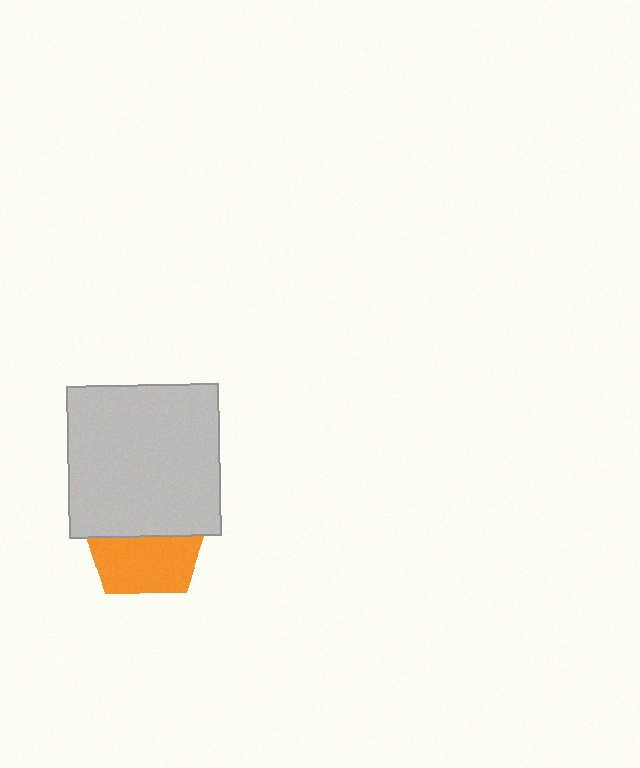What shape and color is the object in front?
The object in front is a light gray square.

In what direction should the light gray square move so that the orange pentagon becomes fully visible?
The light gray square should move up. That is the shortest direction to clear the overlap and leave the orange pentagon fully visible.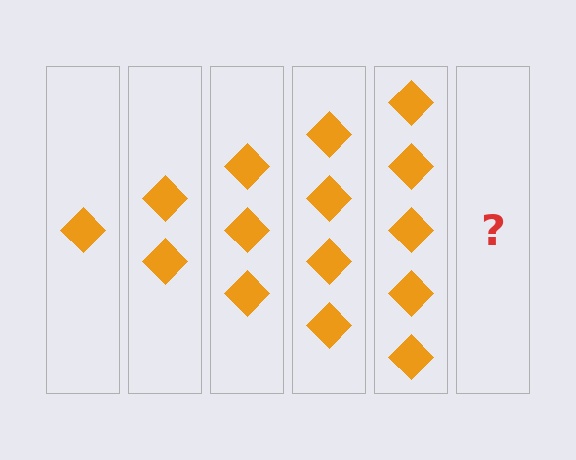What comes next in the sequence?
The next element should be 6 diamonds.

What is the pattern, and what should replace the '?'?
The pattern is that each step adds one more diamond. The '?' should be 6 diamonds.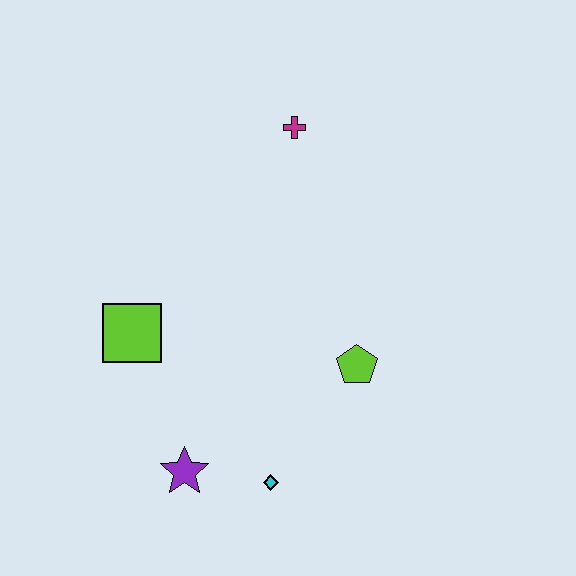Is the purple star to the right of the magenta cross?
No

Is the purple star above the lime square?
No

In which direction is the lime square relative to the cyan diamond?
The lime square is above the cyan diamond.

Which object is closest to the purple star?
The cyan diamond is closest to the purple star.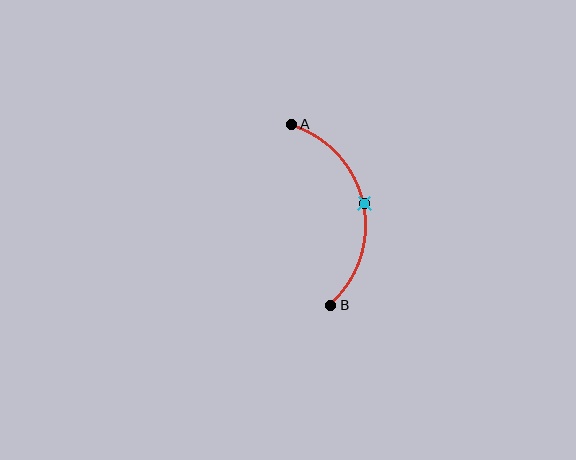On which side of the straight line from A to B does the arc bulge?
The arc bulges to the right of the straight line connecting A and B.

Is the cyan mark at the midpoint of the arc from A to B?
Yes. The cyan mark lies on the arc at equal arc-length from both A and B — it is the arc midpoint.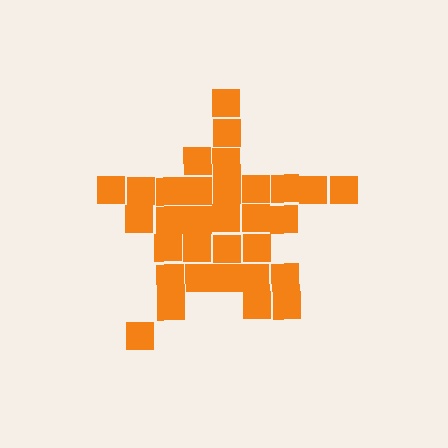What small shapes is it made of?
It is made of small squares.